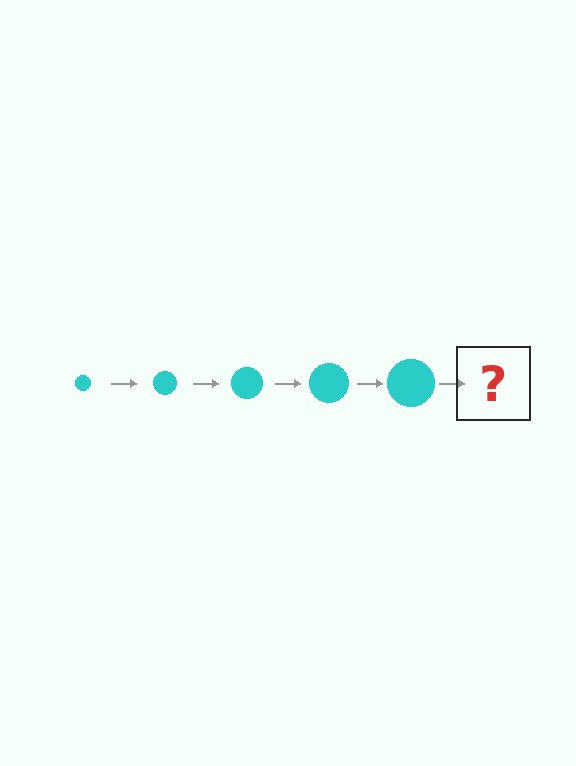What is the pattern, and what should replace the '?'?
The pattern is that the circle gets progressively larger each step. The '?' should be a cyan circle, larger than the previous one.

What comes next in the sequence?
The next element should be a cyan circle, larger than the previous one.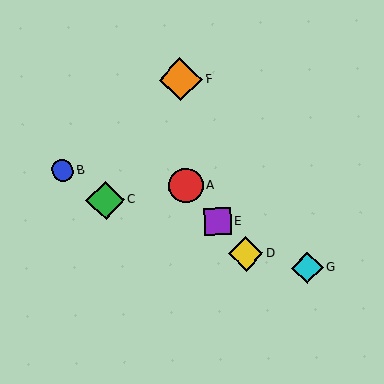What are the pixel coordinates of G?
Object G is at (307, 268).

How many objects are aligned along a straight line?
3 objects (A, D, E) are aligned along a straight line.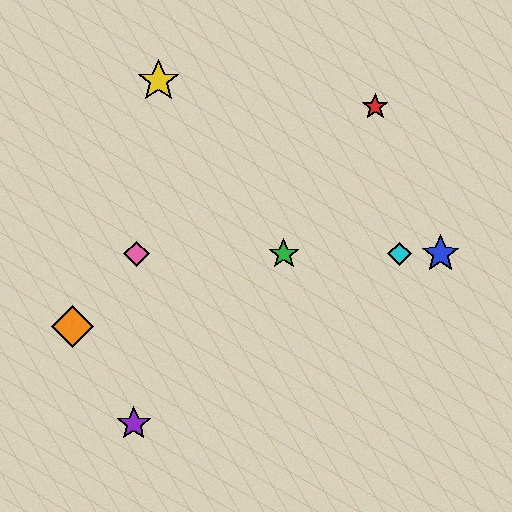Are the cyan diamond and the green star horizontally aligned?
Yes, both are at y≈254.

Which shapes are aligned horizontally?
The blue star, the green star, the cyan diamond, the pink diamond are aligned horizontally.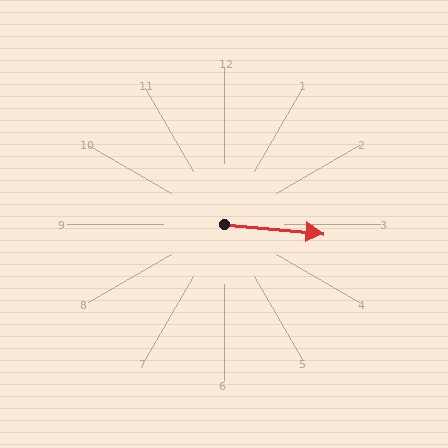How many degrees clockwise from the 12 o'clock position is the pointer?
Approximately 95 degrees.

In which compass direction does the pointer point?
East.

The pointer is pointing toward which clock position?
Roughly 3 o'clock.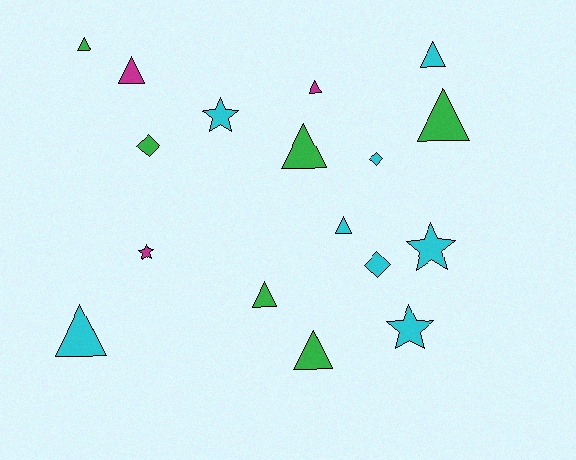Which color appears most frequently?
Cyan, with 8 objects.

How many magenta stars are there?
There is 1 magenta star.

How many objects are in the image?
There are 17 objects.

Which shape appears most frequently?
Triangle, with 10 objects.